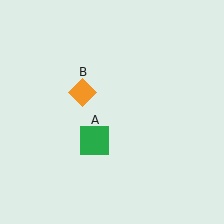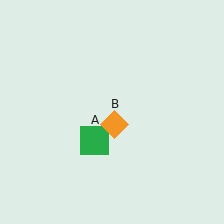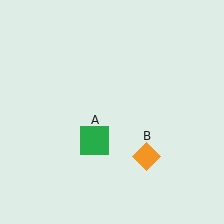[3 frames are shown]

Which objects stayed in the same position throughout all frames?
Green square (object A) remained stationary.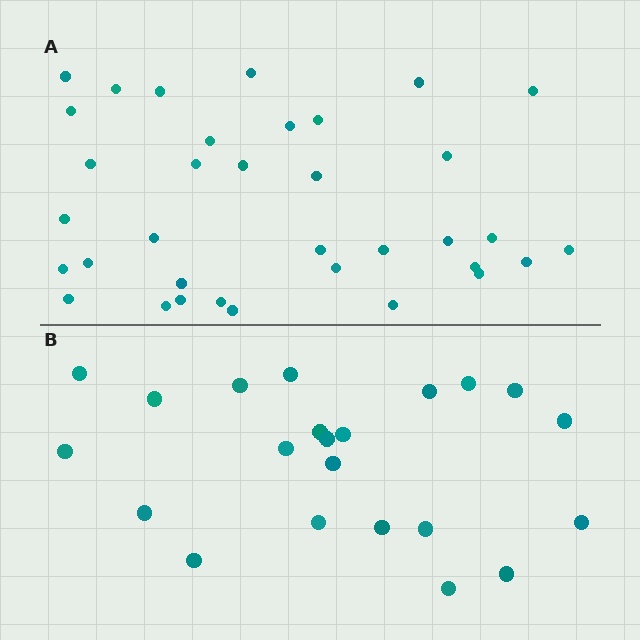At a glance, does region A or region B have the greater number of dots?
Region A (the top region) has more dots.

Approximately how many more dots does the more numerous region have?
Region A has approximately 15 more dots than region B.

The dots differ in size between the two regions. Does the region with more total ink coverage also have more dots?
No. Region B has more total ink coverage because its dots are larger, but region A actually contains more individual dots. Total area can be misleading — the number of items is what matters here.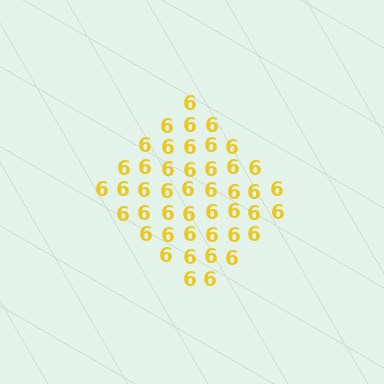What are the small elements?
The small elements are digit 6's.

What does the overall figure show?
The overall figure shows a diamond.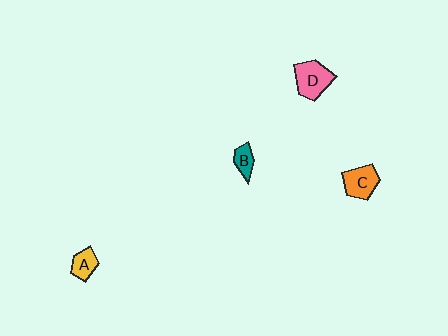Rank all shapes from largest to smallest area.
From largest to smallest: D (pink), C (orange), A (yellow), B (teal).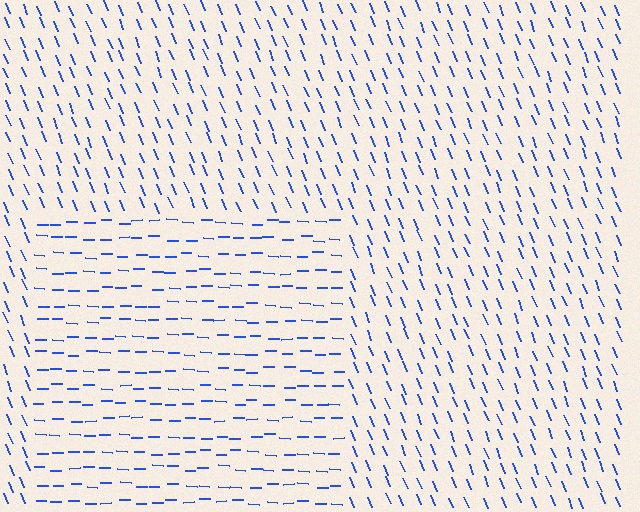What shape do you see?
I see a rectangle.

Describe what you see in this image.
The image is filled with small blue line segments. A rectangle region in the image has lines oriented differently from the surrounding lines, creating a visible texture boundary.